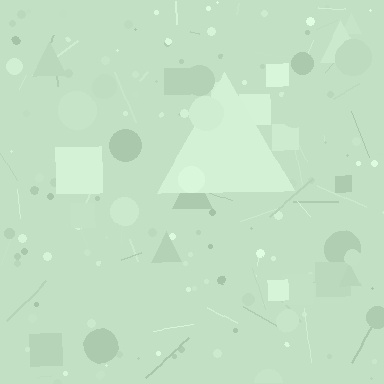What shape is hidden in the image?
A triangle is hidden in the image.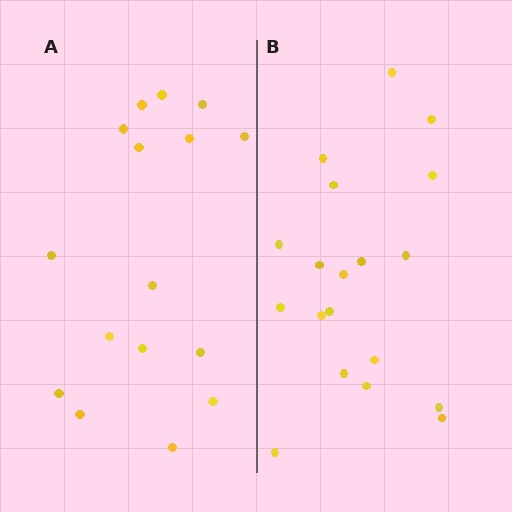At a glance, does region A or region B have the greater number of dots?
Region B (the right region) has more dots.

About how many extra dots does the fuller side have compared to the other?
Region B has just a few more — roughly 2 or 3 more dots than region A.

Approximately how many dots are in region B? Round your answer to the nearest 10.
About 20 dots. (The exact count is 19, which rounds to 20.)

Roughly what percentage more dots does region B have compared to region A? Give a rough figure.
About 20% more.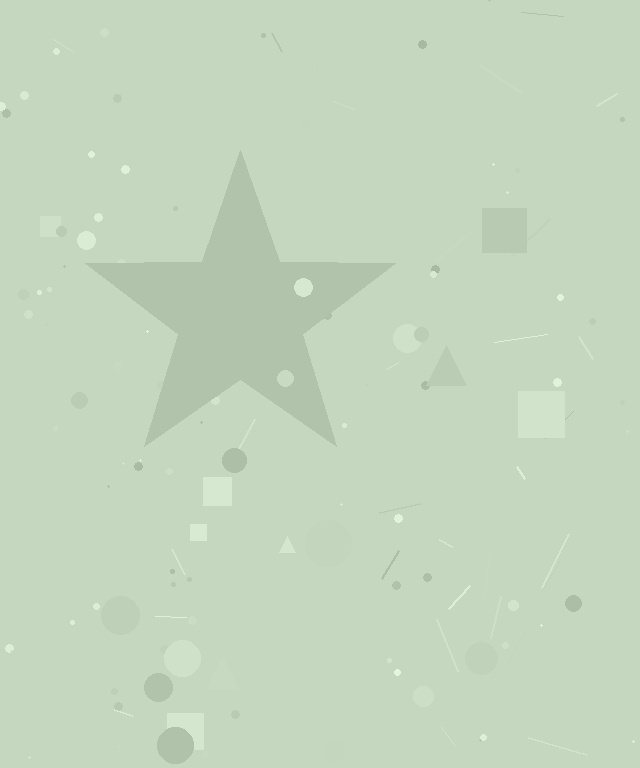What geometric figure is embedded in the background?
A star is embedded in the background.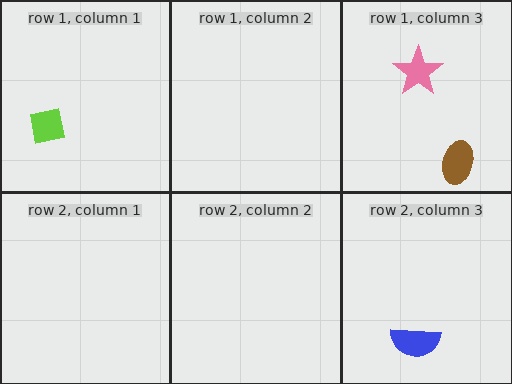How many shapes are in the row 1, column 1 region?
1.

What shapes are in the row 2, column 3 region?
The blue semicircle.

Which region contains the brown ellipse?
The row 1, column 3 region.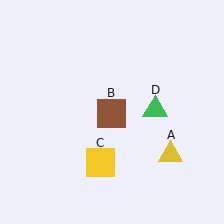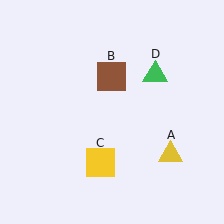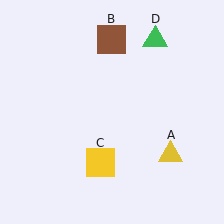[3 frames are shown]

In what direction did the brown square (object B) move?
The brown square (object B) moved up.